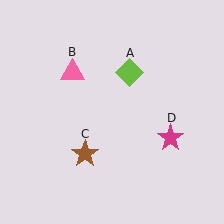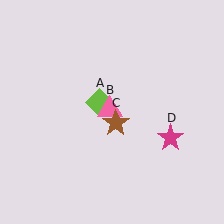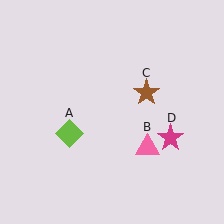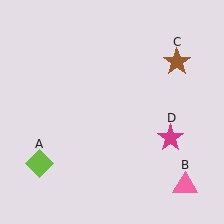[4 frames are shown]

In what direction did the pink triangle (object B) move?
The pink triangle (object B) moved down and to the right.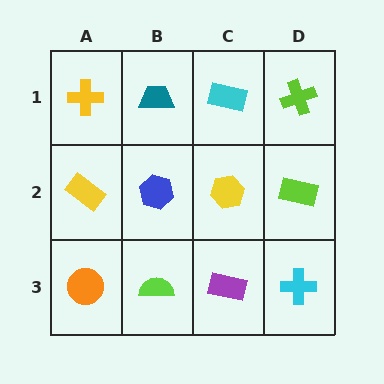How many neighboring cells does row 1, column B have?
3.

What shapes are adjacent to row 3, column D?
A lime rectangle (row 2, column D), a purple rectangle (row 3, column C).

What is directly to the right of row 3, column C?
A cyan cross.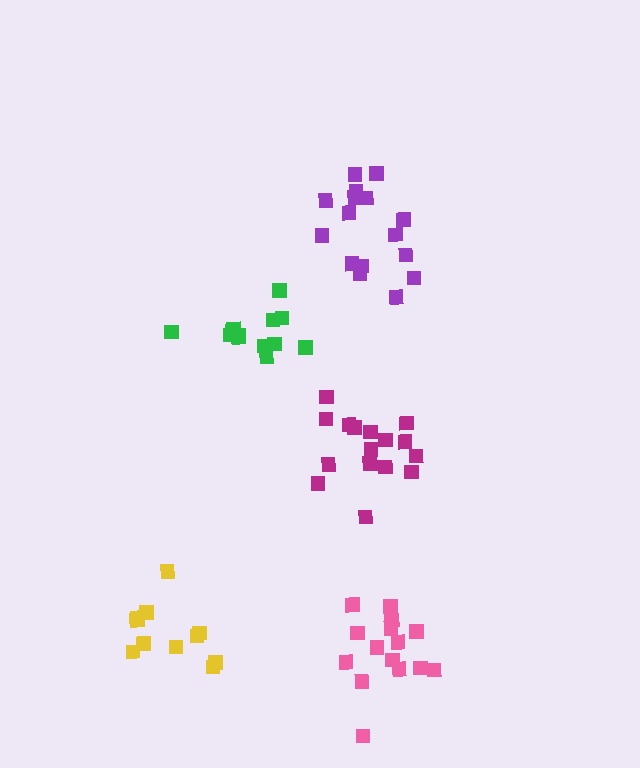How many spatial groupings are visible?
There are 5 spatial groupings.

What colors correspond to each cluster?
The clusters are colored: purple, yellow, green, pink, magenta.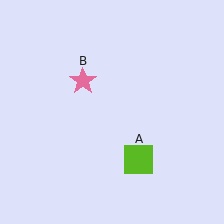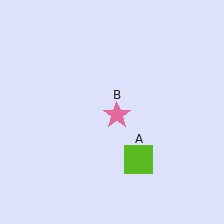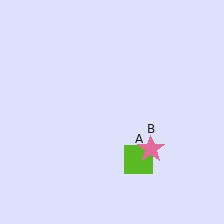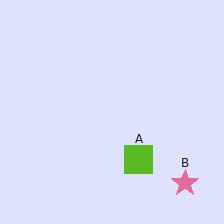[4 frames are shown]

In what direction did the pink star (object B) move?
The pink star (object B) moved down and to the right.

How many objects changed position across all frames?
1 object changed position: pink star (object B).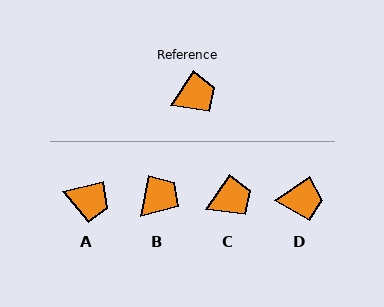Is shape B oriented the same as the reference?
No, it is off by about 22 degrees.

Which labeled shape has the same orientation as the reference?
C.